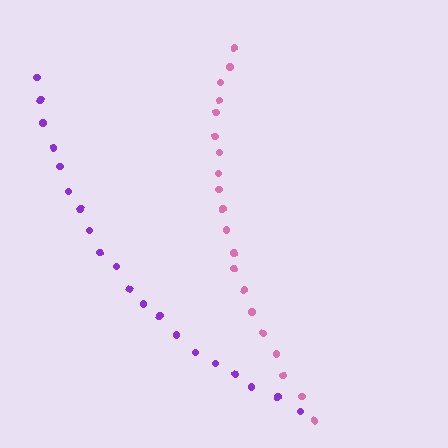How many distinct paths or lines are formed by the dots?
There are 2 distinct paths.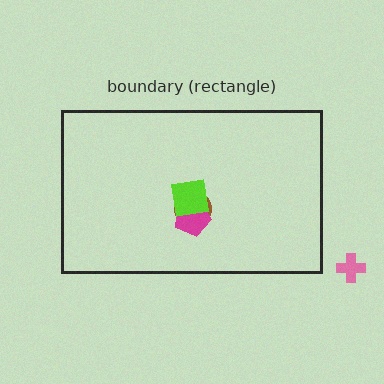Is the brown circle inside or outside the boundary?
Inside.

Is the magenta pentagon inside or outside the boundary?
Inside.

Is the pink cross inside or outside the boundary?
Outside.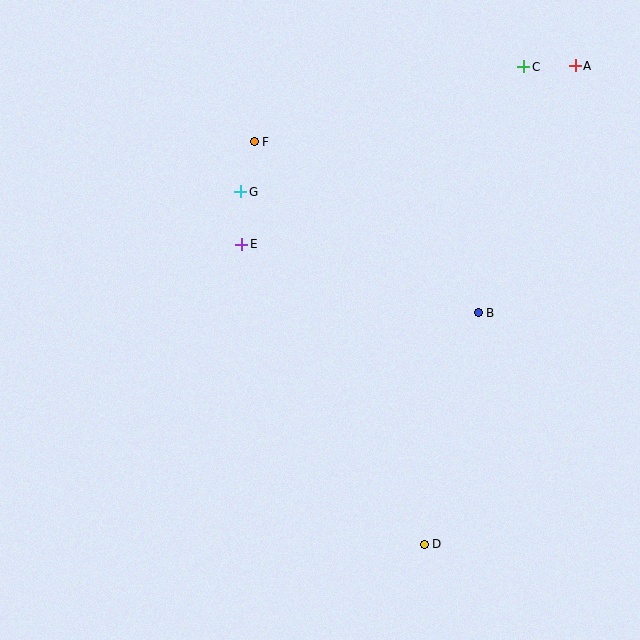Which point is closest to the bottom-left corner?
Point D is closest to the bottom-left corner.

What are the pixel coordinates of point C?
Point C is at (524, 67).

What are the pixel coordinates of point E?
Point E is at (242, 244).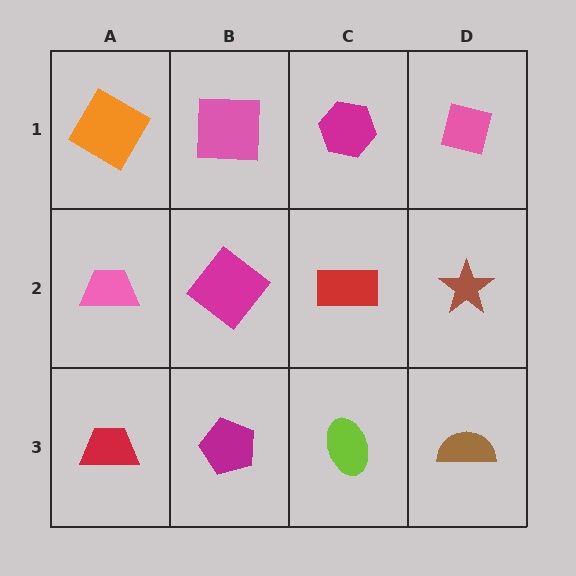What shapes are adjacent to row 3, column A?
A pink trapezoid (row 2, column A), a magenta pentagon (row 3, column B).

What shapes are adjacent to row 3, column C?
A red rectangle (row 2, column C), a magenta pentagon (row 3, column B), a brown semicircle (row 3, column D).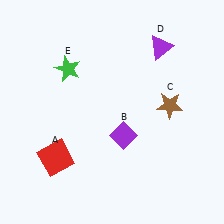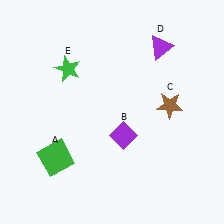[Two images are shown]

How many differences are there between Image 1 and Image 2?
There is 1 difference between the two images.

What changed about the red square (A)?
In Image 1, A is red. In Image 2, it changed to green.